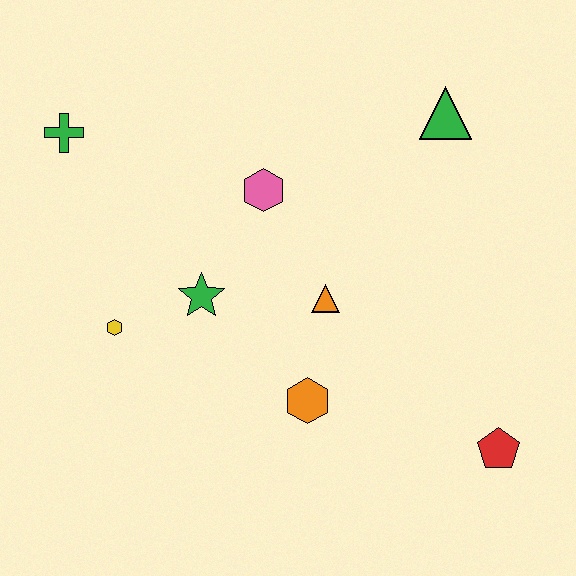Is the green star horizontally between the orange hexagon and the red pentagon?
No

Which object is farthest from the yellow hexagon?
The red pentagon is farthest from the yellow hexagon.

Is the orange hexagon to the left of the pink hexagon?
No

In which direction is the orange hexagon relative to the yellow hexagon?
The orange hexagon is to the right of the yellow hexagon.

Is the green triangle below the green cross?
No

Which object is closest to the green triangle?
The pink hexagon is closest to the green triangle.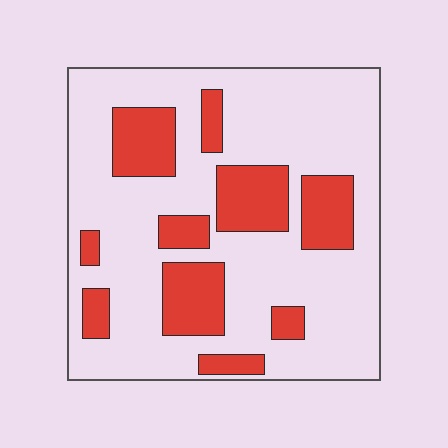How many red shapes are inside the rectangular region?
10.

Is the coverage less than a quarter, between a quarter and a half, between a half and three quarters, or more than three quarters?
Between a quarter and a half.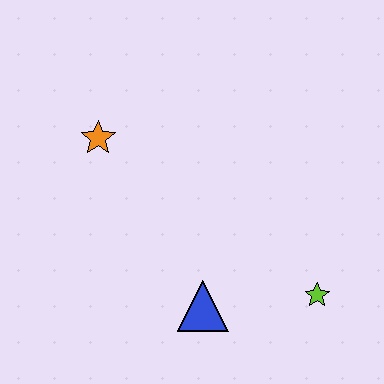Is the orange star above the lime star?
Yes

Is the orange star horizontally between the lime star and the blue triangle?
No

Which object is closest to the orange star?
The blue triangle is closest to the orange star.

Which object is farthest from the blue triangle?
The orange star is farthest from the blue triangle.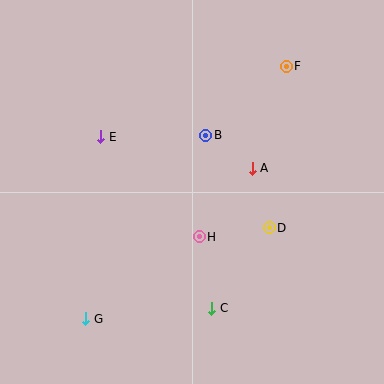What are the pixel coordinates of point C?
Point C is at (212, 308).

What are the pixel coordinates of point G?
Point G is at (86, 319).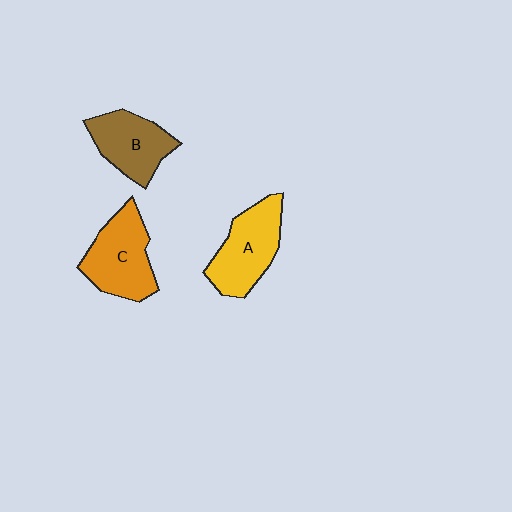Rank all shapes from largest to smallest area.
From largest to smallest: C (orange), A (yellow), B (brown).